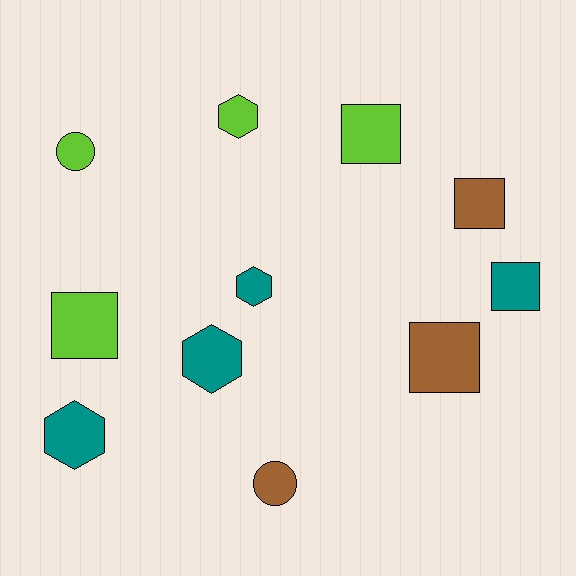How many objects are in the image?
There are 11 objects.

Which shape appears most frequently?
Square, with 5 objects.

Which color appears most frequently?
Teal, with 4 objects.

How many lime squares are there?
There are 2 lime squares.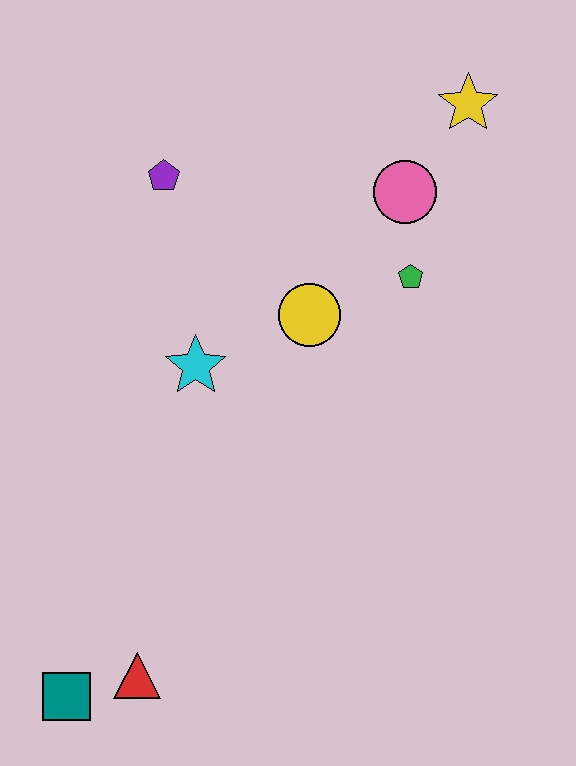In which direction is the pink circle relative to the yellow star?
The pink circle is below the yellow star.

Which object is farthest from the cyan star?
The yellow star is farthest from the cyan star.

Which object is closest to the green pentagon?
The pink circle is closest to the green pentagon.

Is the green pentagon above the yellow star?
No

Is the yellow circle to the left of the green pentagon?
Yes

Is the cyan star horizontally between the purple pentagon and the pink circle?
Yes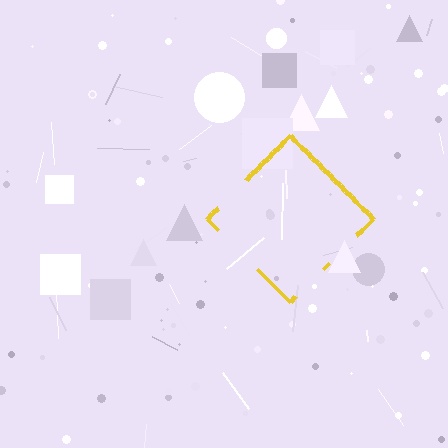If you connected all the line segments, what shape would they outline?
They would outline a diamond.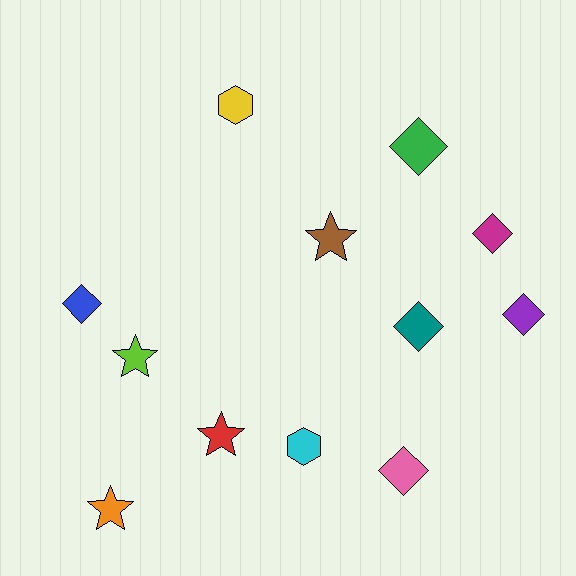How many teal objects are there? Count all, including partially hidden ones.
There is 1 teal object.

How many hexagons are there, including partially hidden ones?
There are 2 hexagons.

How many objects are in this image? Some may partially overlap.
There are 12 objects.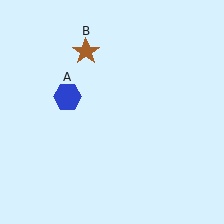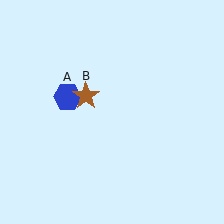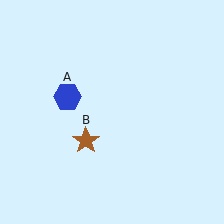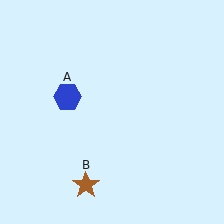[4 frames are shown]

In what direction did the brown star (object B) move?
The brown star (object B) moved down.